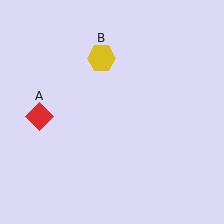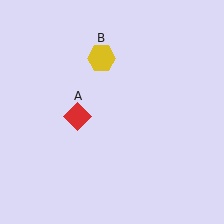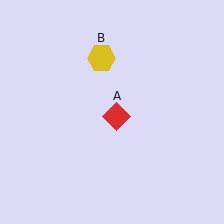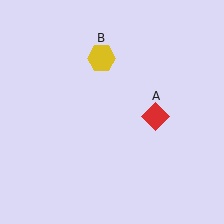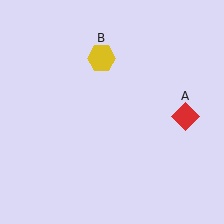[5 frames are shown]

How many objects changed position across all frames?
1 object changed position: red diamond (object A).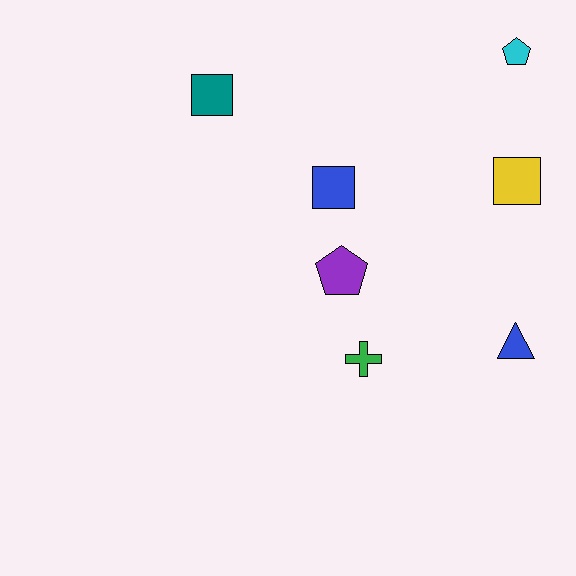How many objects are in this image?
There are 7 objects.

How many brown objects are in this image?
There are no brown objects.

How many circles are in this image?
There are no circles.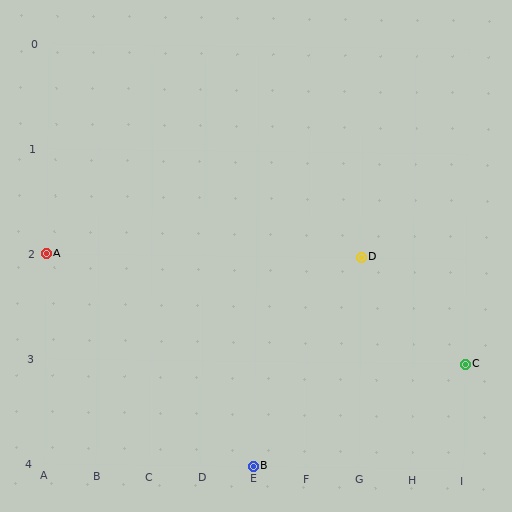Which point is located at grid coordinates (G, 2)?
Point D is at (G, 2).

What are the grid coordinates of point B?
Point B is at grid coordinates (E, 4).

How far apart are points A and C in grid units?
Points A and C are 8 columns and 1 row apart (about 8.1 grid units diagonally).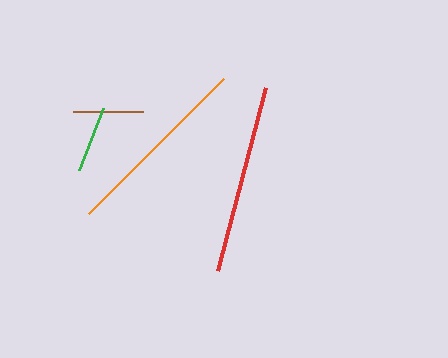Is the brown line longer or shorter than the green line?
The brown line is longer than the green line.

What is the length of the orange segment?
The orange segment is approximately 191 pixels long.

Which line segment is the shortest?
The green line is the shortest at approximately 67 pixels.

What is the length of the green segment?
The green segment is approximately 67 pixels long.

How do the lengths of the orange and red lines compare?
The orange and red lines are approximately the same length.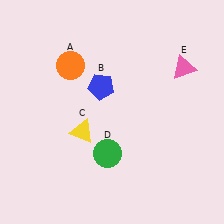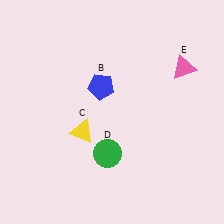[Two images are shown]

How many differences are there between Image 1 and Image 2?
There is 1 difference between the two images.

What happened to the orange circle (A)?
The orange circle (A) was removed in Image 2. It was in the top-left area of Image 1.